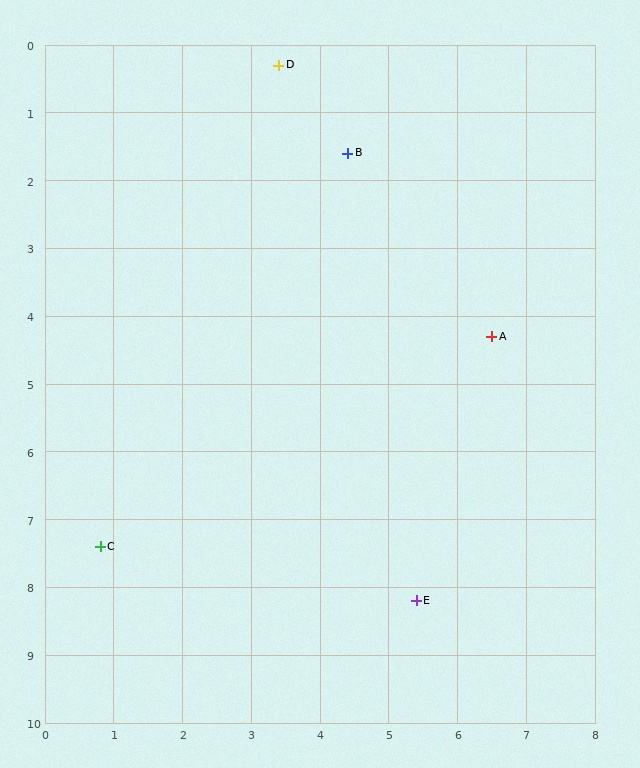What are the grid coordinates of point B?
Point B is at approximately (4.4, 1.6).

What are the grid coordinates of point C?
Point C is at approximately (0.8, 7.4).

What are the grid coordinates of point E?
Point E is at approximately (5.4, 8.2).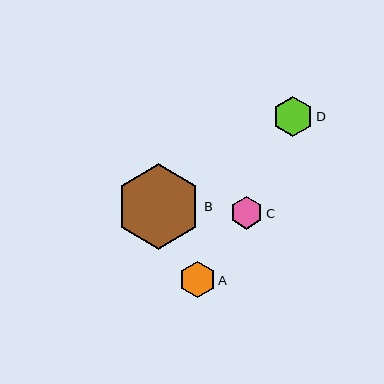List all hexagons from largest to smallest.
From largest to smallest: B, D, A, C.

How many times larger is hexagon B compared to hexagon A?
Hexagon B is approximately 2.4 times the size of hexagon A.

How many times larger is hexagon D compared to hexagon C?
Hexagon D is approximately 1.2 times the size of hexagon C.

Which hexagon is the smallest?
Hexagon C is the smallest with a size of approximately 33 pixels.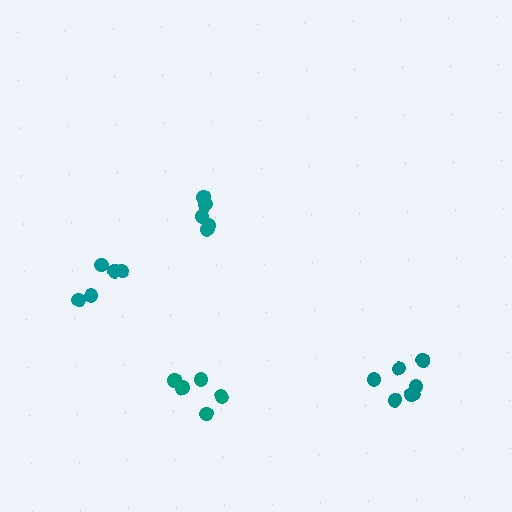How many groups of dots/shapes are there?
There are 4 groups.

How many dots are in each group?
Group 1: 5 dots, Group 2: 7 dots, Group 3: 5 dots, Group 4: 5 dots (22 total).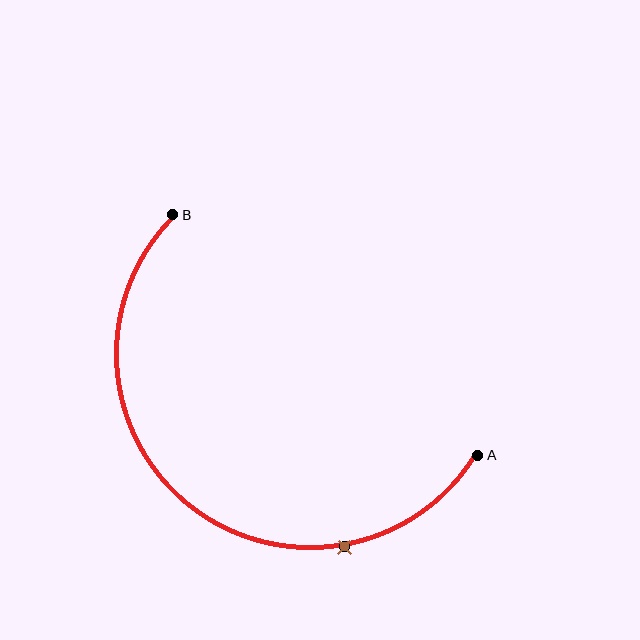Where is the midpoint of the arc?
The arc midpoint is the point on the curve farthest from the straight line joining A and B. It sits below and to the left of that line.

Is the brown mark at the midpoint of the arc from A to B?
No. The brown mark lies on the arc but is closer to endpoint A. The arc midpoint would be at the point on the curve equidistant along the arc from both A and B.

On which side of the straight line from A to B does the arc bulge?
The arc bulges below and to the left of the straight line connecting A and B.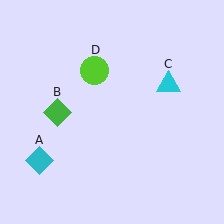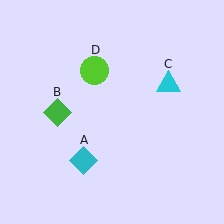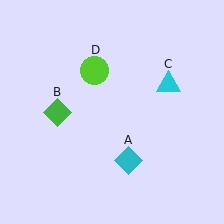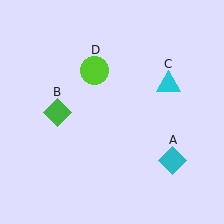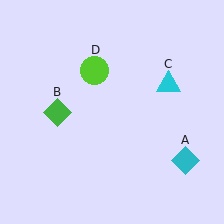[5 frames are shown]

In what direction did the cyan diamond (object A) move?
The cyan diamond (object A) moved right.